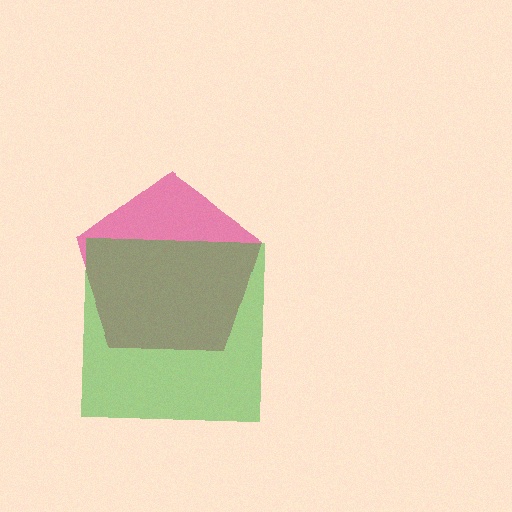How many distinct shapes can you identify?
There are 2 distinct shapes: a magenta pentagon, a green square.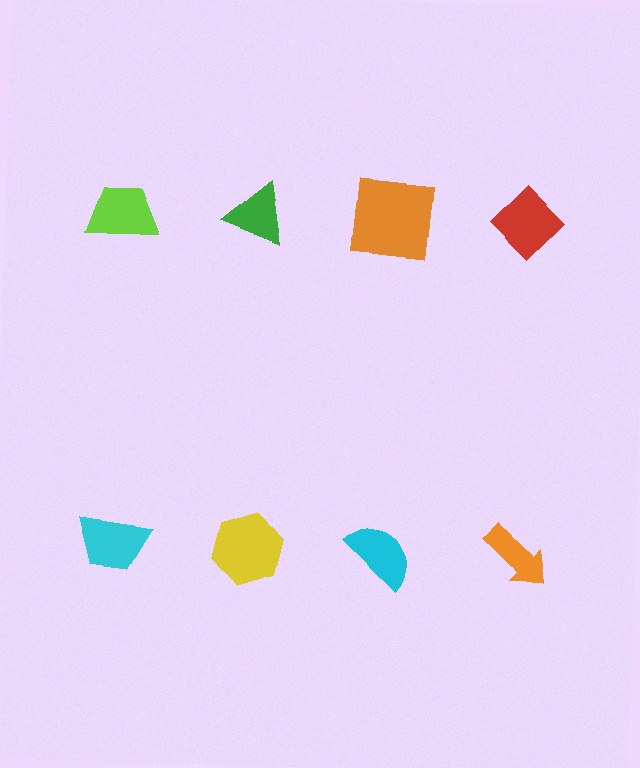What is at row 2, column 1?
A cyan trapezoid.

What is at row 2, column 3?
A cyan semicircle.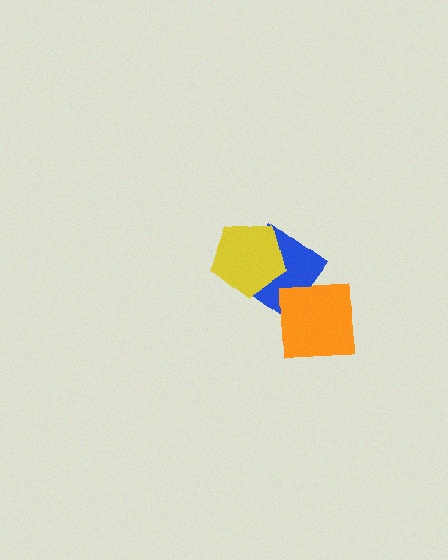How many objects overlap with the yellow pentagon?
1 object overlaps with the yellow pentagon.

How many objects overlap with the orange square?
1 object overlaps with the orange square.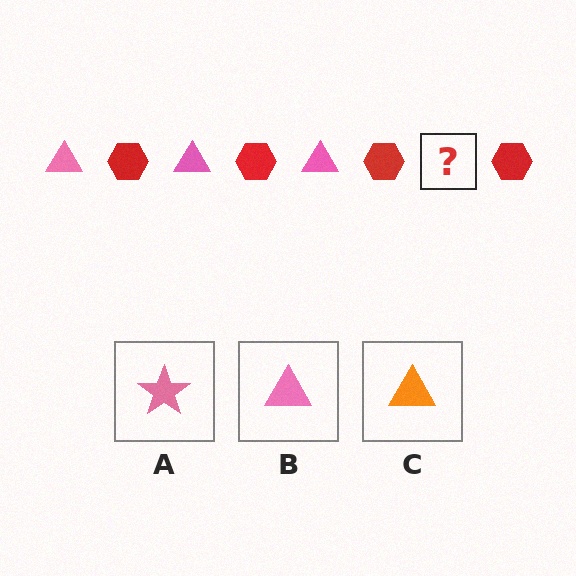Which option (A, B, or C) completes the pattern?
B.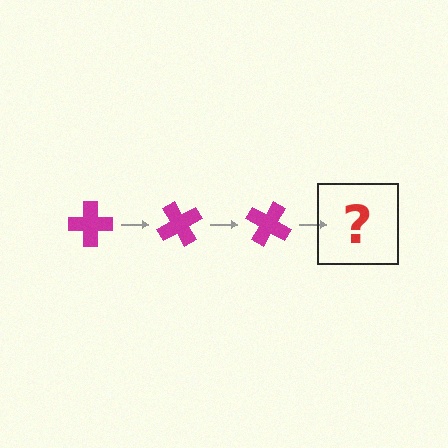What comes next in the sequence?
The next element should be a magenta cross rotated 180 degrees.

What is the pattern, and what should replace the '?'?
The pattern is that the cross rotates 60 degrees each step. The '?' should be a magenta cross rotated 180 degrees.